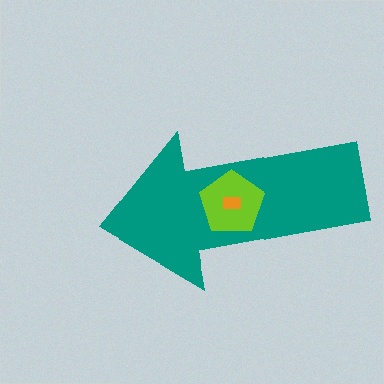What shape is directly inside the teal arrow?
The lime pentagon.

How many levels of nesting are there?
3.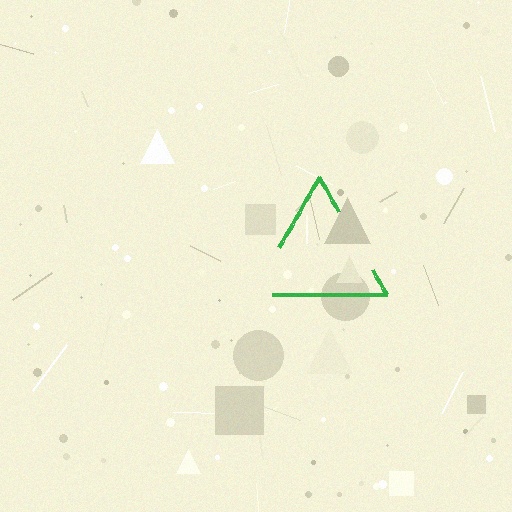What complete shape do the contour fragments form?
The contour fragments form a triangle.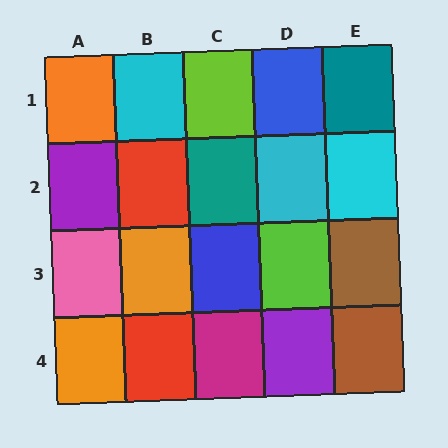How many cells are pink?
1 cell is pink.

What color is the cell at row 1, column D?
Blue.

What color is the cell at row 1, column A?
Orange.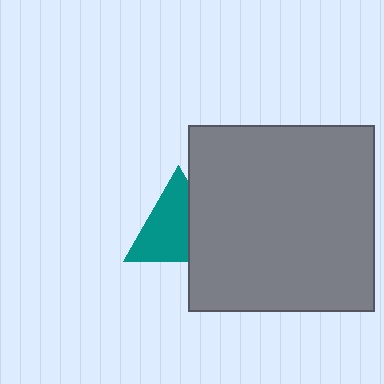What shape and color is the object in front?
The object in front is a gray square.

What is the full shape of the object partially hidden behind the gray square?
The partially hidden object is a teal triangle.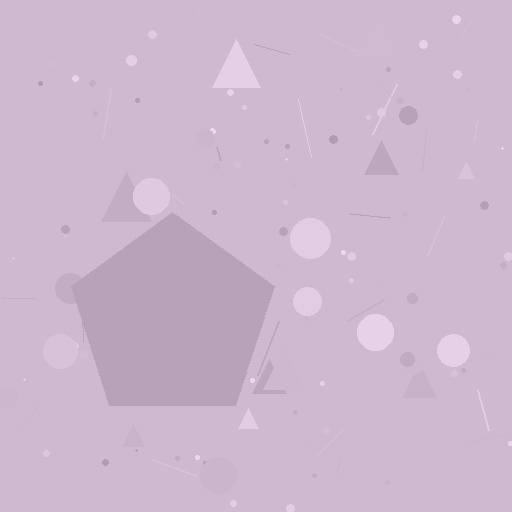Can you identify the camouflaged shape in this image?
The camouflaged shape is a pentagon.